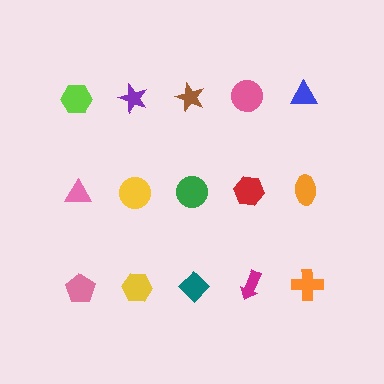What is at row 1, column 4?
A pink circle.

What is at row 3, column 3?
A teal diamond.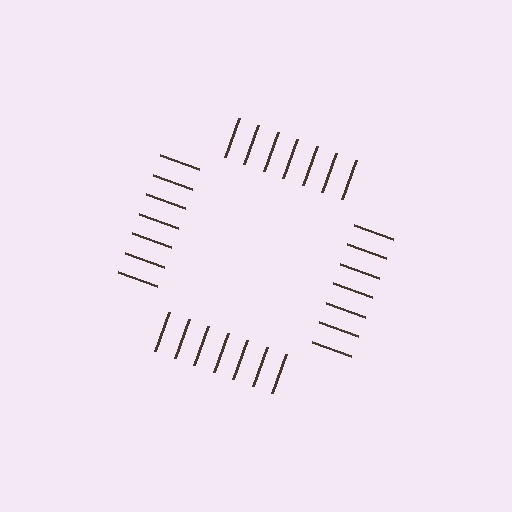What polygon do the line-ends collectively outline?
An illusory square — the line segments terminate on its edges but no continuous stroke is drawn.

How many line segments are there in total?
28 — 7 along each of the 4 edges.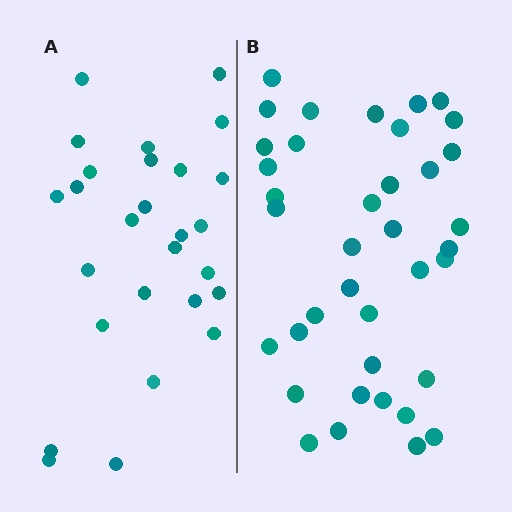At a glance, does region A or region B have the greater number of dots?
Region B (the right region) has more dots.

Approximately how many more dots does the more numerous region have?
Region B has roughly 12 or so more dots than region A.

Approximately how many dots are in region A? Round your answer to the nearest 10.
About 30 dots. (The exact count is 27, which rounds to 30.)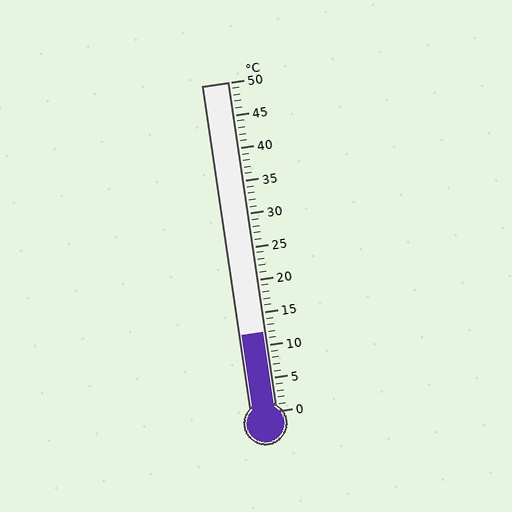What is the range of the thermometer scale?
The thermometer scale ranges from 0°C to 50°C.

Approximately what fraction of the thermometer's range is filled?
The thermometer is filled to approximately 25% of its range.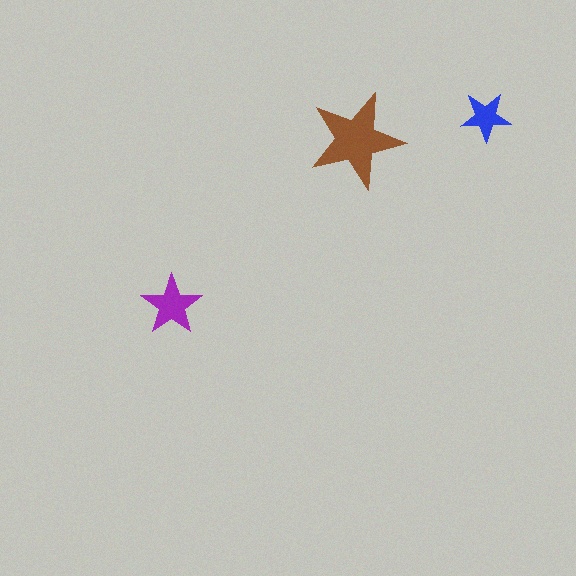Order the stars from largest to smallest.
the brown one, the purple one, the blue one.